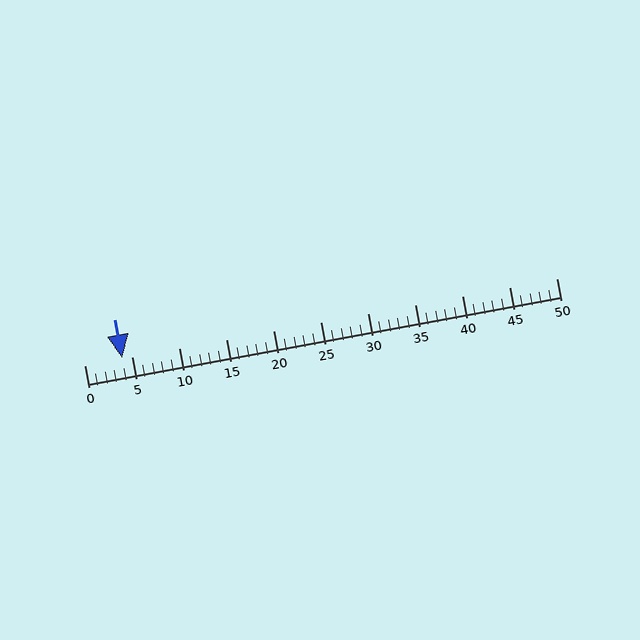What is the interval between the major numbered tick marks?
The major tick marks are spaced 5 units apart.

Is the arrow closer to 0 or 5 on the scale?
The arrow is closer to 5.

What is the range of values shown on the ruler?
The ruler shows values from 0 to 50.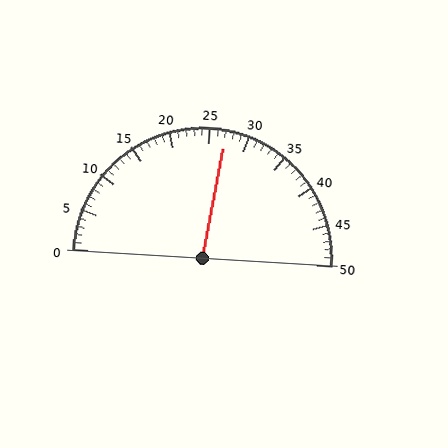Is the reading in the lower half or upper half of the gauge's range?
The reading is in the upper half of the range (0 to 50).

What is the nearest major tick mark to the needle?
The nearest major tick mark is 25.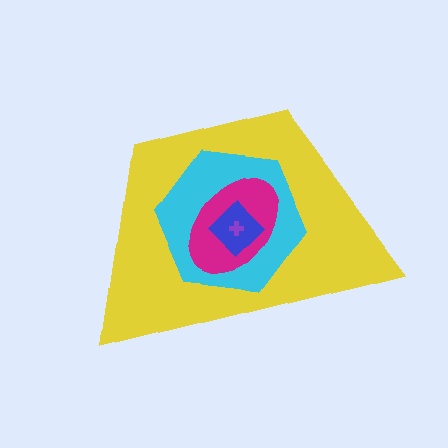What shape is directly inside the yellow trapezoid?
The cyan hexagon.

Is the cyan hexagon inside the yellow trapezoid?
Yes.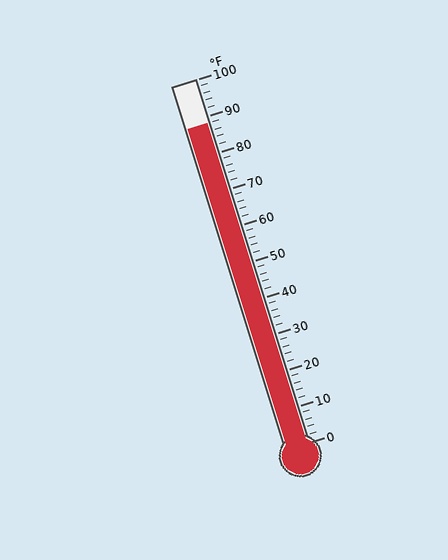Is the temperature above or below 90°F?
The temperature is below 90°F.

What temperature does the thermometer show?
The thermometer shows approximately 88°F.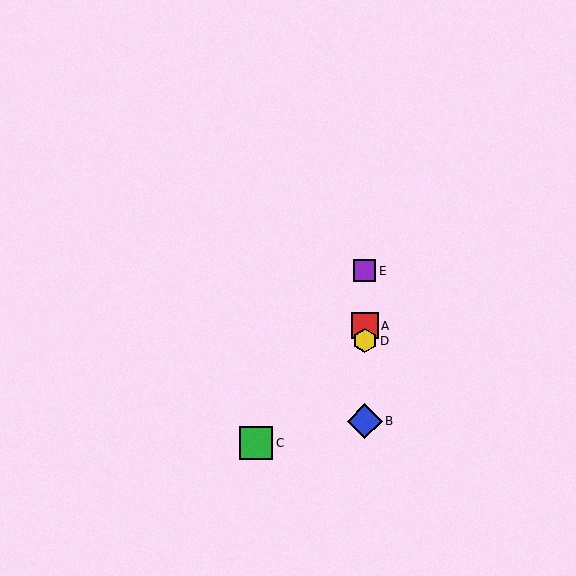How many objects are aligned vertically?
4 objects (A, B, D, E) are aligned vertically.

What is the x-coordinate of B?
Object B is at x≈365.